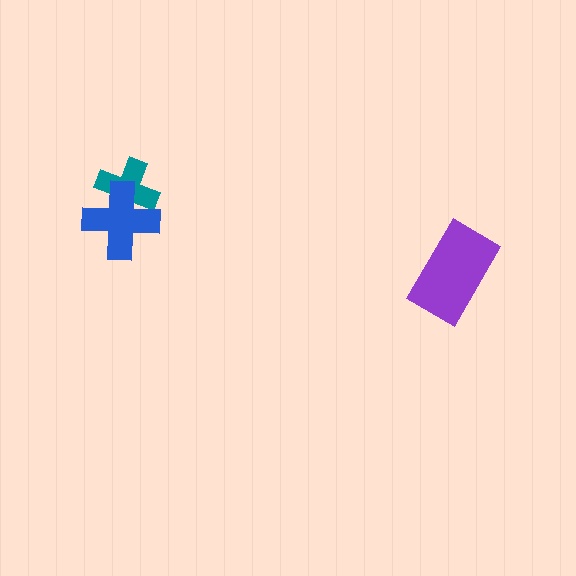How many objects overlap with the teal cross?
1 object overlaps with the teal cross.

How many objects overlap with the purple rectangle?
0 objects overlap with the purple rectangle.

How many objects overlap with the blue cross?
1 object overlaps with the blue cross.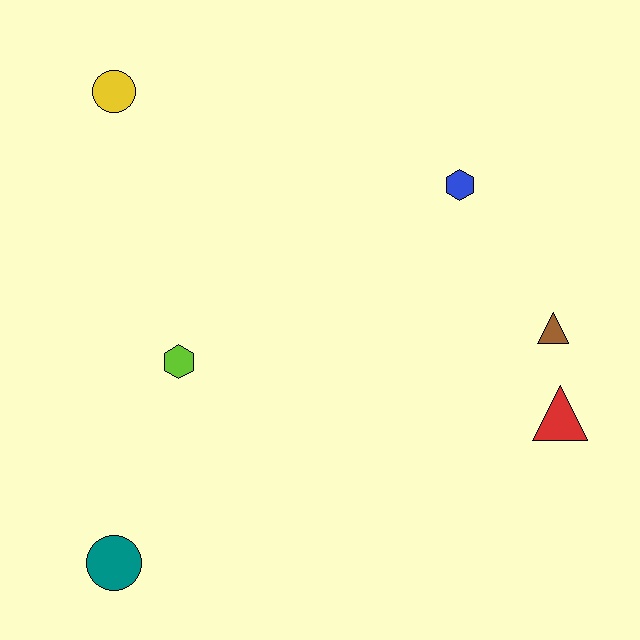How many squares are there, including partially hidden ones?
There are no squares.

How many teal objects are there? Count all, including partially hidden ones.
There is 1 teal object.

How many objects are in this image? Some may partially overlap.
There are 6 objects.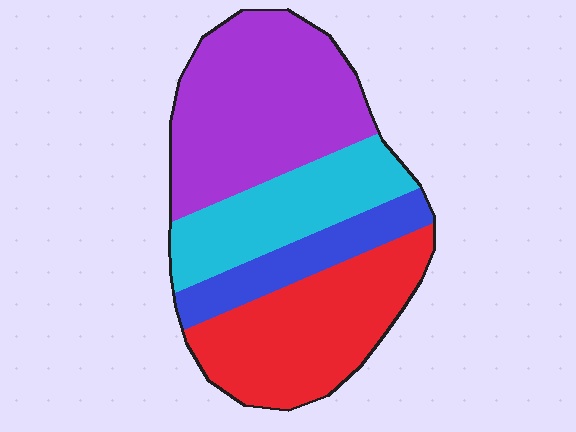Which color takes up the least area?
Blue, at roughly 15%.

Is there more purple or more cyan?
Purple.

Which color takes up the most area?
Purple, at roughly 35%.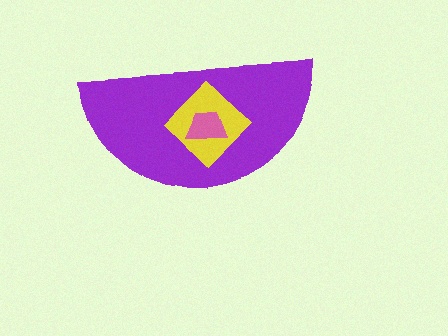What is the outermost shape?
The purple semicircle.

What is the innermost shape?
The pink trapezoid.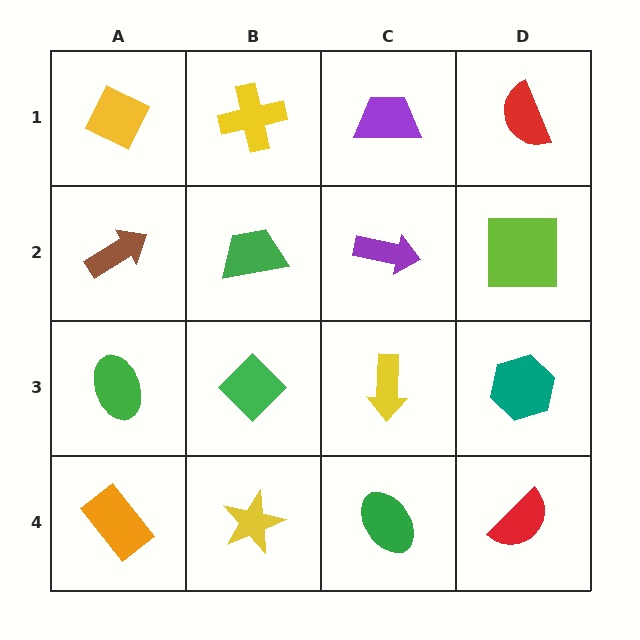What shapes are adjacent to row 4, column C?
A yellow arrow (row 3, column C), a yellow star (row 4, column B), a red semicircle (row 4, column D).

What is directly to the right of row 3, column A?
A green diamond.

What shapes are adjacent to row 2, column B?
A yellow cross (row 1, column B), a green diamond (row 3, column B), a brown arrow (row 2, column A), a purple arrow (row 2, column C).